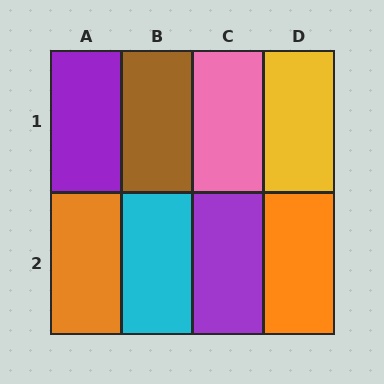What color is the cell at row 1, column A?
Purple.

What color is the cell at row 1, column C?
Pink.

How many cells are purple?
2 cells are purple.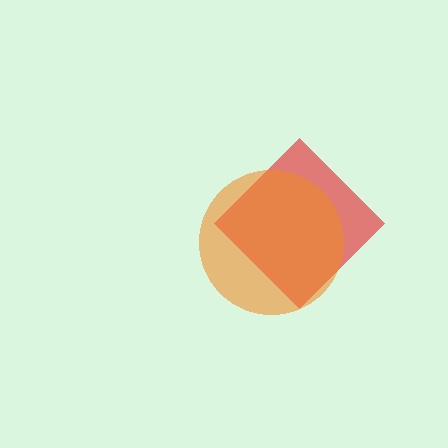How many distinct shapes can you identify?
There are 2 distinct shapes: a red diamond, an orange circle.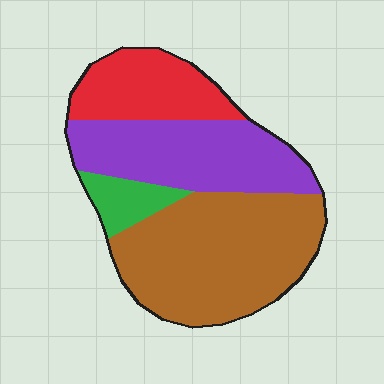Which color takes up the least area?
Green, at roughly 5%.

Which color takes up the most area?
Brown, at roughly 45%.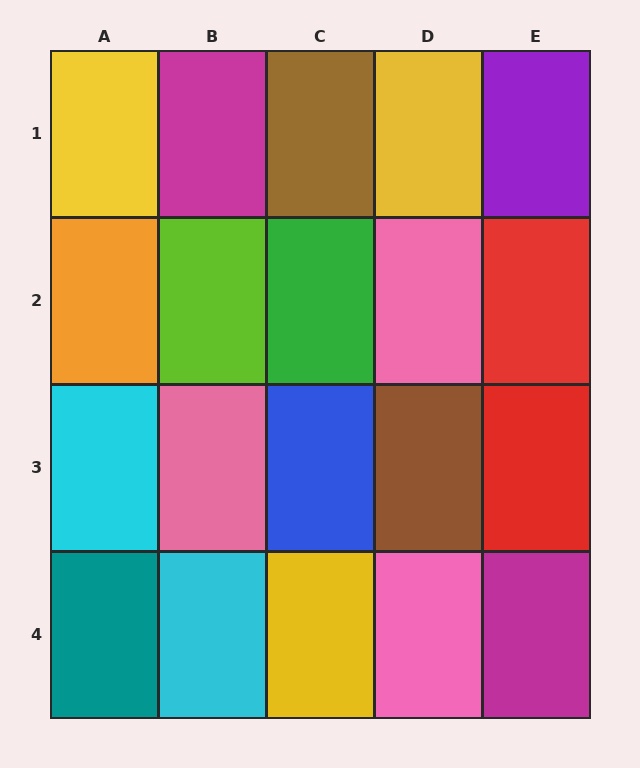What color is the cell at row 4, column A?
Teal.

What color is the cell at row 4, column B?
Cyan.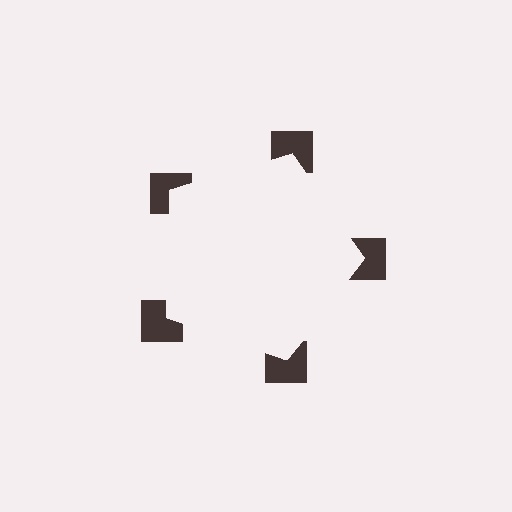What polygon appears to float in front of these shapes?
An illusory pentagon — its edges are inferred from the aligned wedge cuts in the notched squares, not physically drawn.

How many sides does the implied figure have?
5 sides.